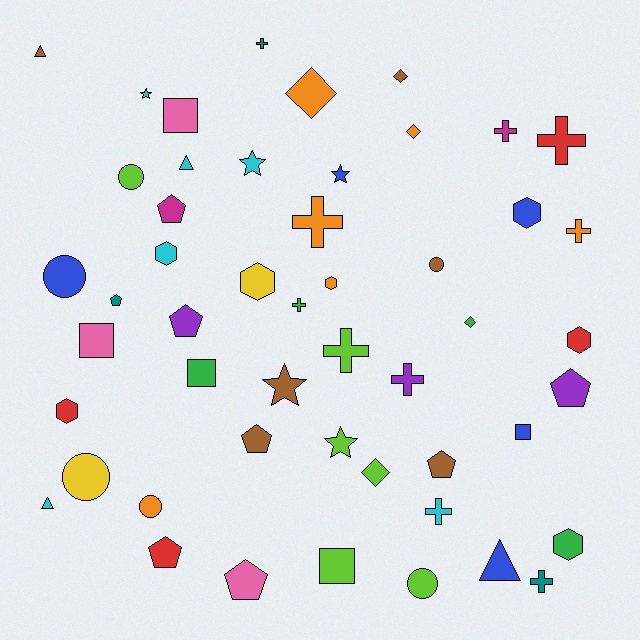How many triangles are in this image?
There are 4 triangles.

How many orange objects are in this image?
There are 6 orange objects.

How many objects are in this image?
There are 50 objects.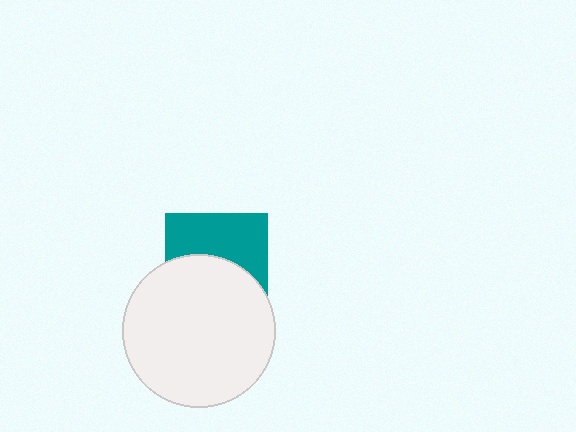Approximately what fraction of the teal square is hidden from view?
Roughly 53% of the teal square is hidden behind the white circle.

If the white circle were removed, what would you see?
You would see the complete teal square.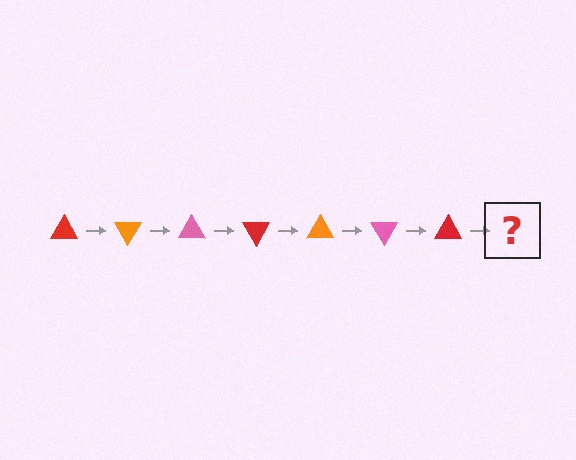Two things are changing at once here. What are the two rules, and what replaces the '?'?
The two rules are that it rotates 60 degrees each step and the color cycles through red, orange, and pink. The '?' should be an orange triangle, rotated 420 degrees from the start.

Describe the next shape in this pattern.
It should be an orange triangle, rotated 420 degrees from the start.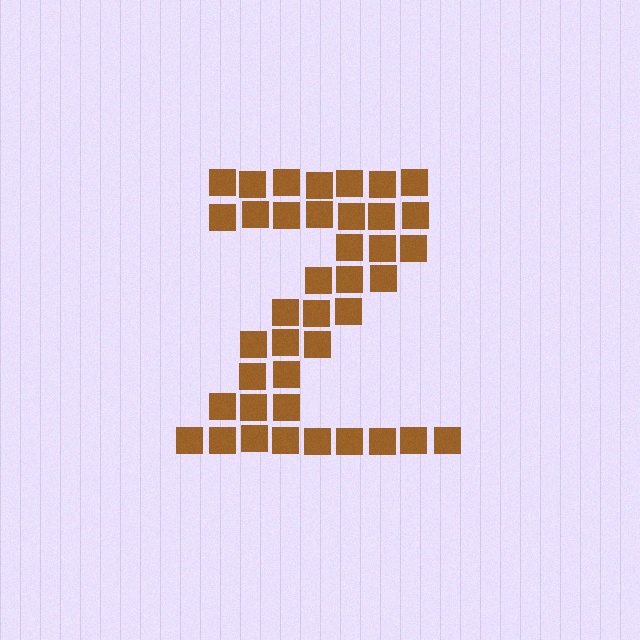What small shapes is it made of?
It is made of small squares.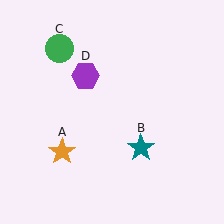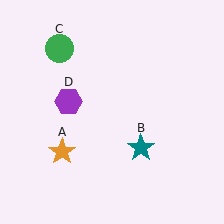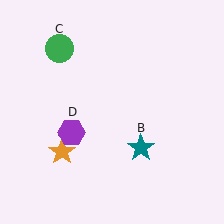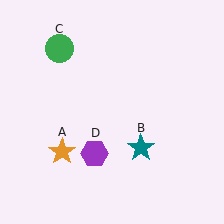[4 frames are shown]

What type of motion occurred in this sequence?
The purple hexagon (object D) rotated counterclockwise around the center of the scene.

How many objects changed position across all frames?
1 object changed position: purple hexagon (object D).